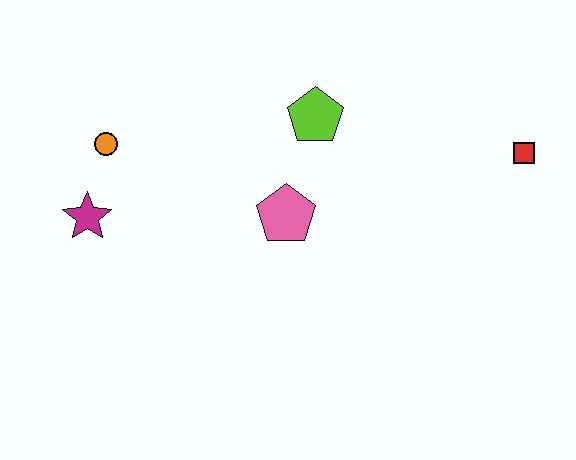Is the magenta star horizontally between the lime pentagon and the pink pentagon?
No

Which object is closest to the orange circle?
The magenta star is closest to the orange circle.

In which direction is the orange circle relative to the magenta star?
The orange circle is above the magenta star.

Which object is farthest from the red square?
The magenta star is farthest from the red square.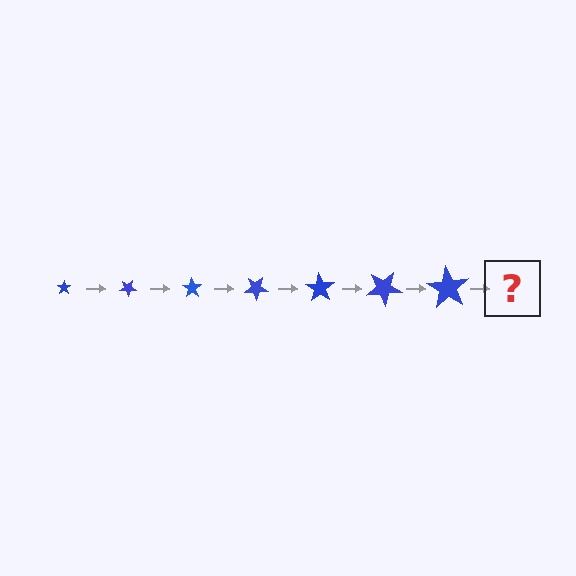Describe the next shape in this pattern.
It should be a star, larger than the previous one and rotated 245 degrees from the start.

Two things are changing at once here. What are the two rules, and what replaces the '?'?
The two rules are that the star grows larger each step and it rotates 35 degrees each step. The '?' should be a star, larger than the previous one and rotated 245 degrees from the start.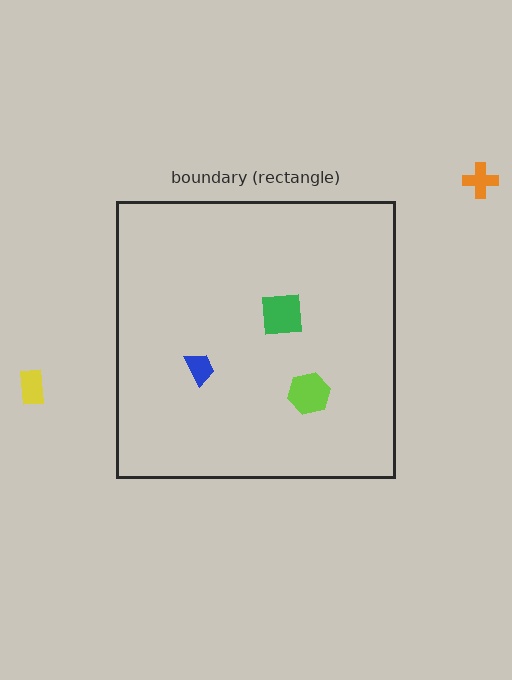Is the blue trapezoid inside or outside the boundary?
Inside.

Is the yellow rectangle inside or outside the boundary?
Outside.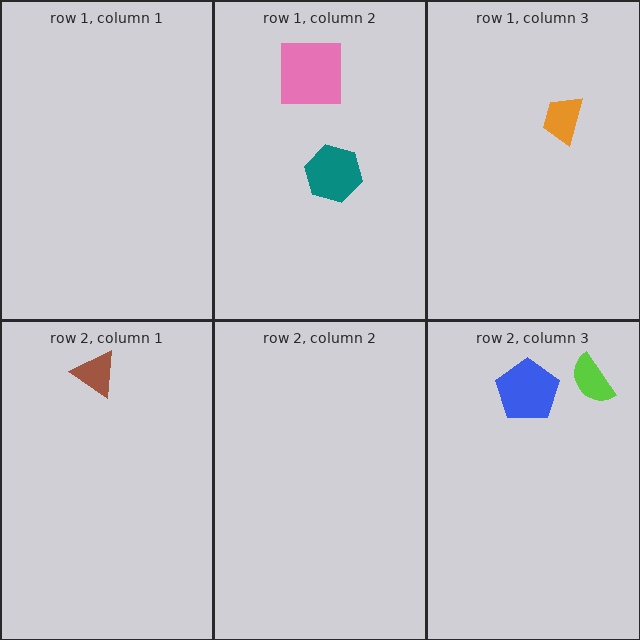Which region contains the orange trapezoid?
The row 1, column 3 region.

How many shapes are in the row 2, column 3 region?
2.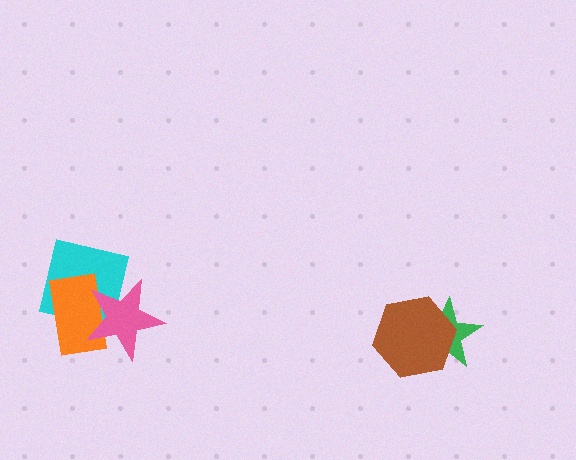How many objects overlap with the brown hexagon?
1 object overlaps with the brown hexagon.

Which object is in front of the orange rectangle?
The pink star is in front of the orange rectangle.